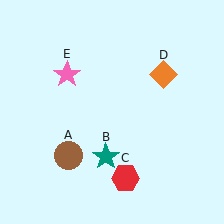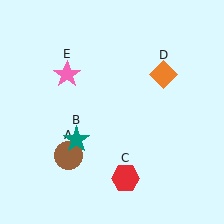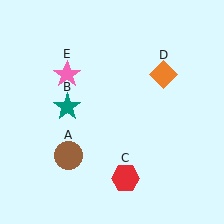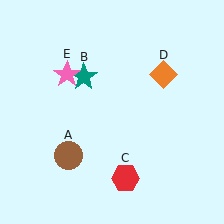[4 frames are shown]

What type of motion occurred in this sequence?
The teal star (object B) rotated clockwise around the center of the scene.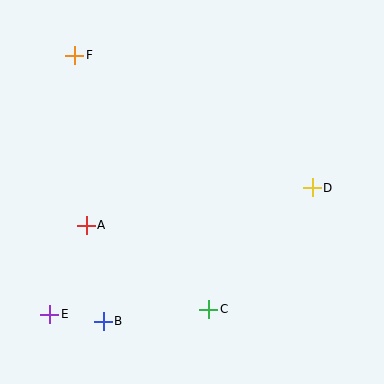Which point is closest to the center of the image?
Point A at (86, 225) is closest to the center.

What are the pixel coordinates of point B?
Point B is at (103, 321).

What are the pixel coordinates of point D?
Point D is at (312, 188).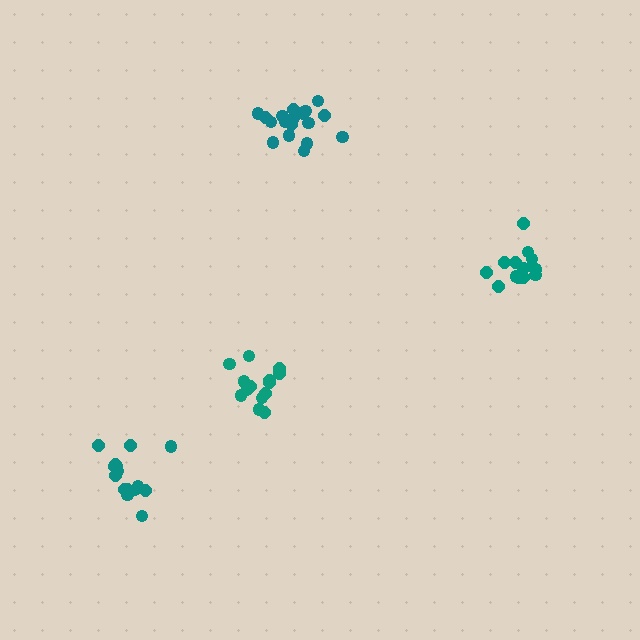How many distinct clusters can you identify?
There are 4 distinct clusters.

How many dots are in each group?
Group 1: 18 dots, Group 2: 15 dots, Group 3: 15 dots, Group 4: 14 dots (62 total).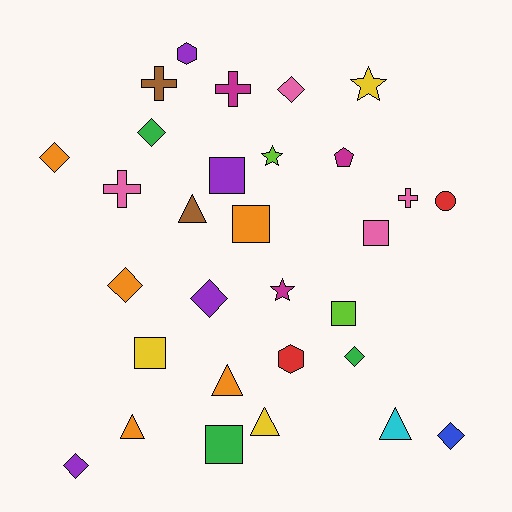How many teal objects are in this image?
There are no teal objects.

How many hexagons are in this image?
There are 2 hexagons.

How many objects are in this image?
There are 30 objects.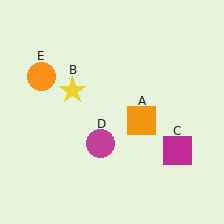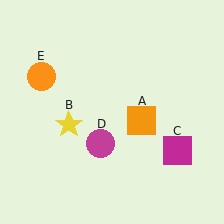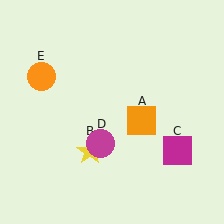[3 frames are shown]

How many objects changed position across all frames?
1 object changed position: yellow star (object B).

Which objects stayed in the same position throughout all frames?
Orange square (object A) and magenta square (object C) and magenta circle (object D) and orange circle (object E) remained stationary.